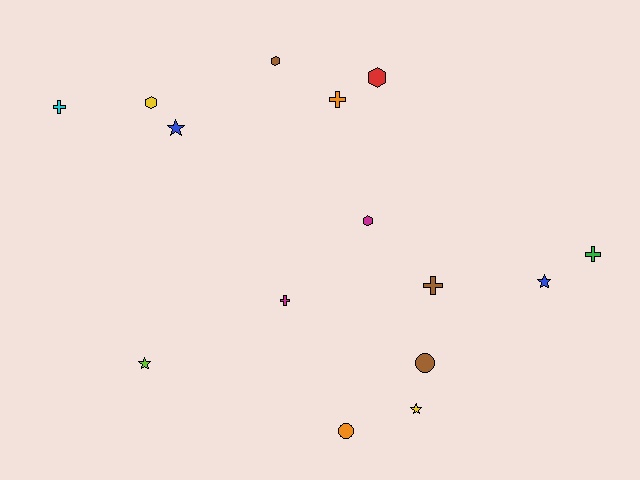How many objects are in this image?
There are 15 objects.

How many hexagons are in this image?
There are 4 hexagons.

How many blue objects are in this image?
There are 2 blue objects.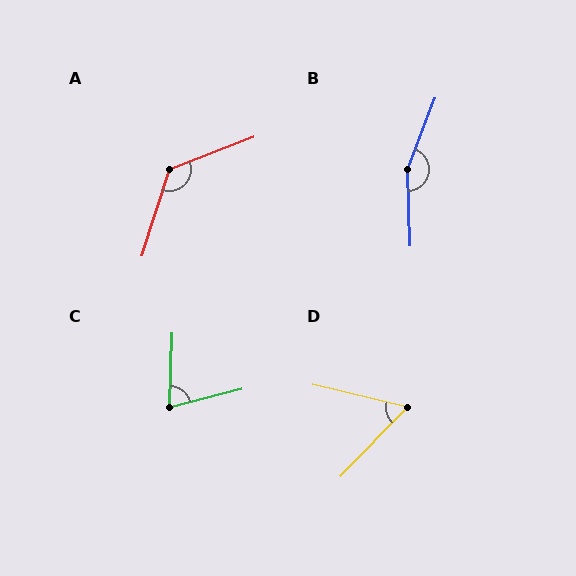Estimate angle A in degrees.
Approximately 128 degrees.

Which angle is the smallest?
D, at approximately 59 degrees.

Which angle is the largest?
B, at approximately 157 degrees.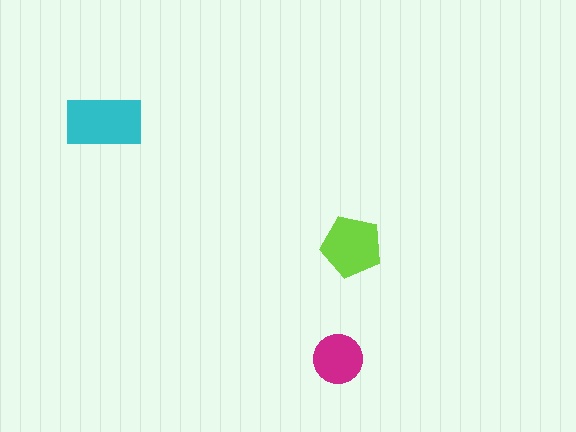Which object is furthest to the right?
The lime pentagon is rightmost.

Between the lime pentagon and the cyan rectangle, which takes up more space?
The cyan rectangle.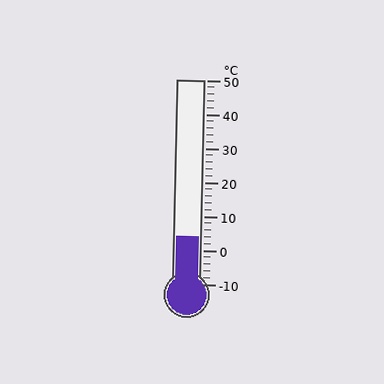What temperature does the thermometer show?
The thermometer shows approximately 4°C.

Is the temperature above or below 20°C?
The temperature is below 20°C.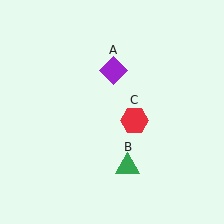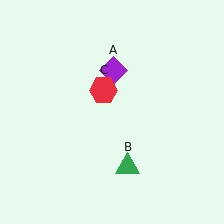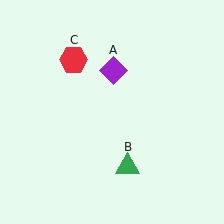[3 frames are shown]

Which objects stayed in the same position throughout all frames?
Purple diamond (object A) and green triangle (object B) remained stationary.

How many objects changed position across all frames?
1 object changed position: red hexagon (object C).